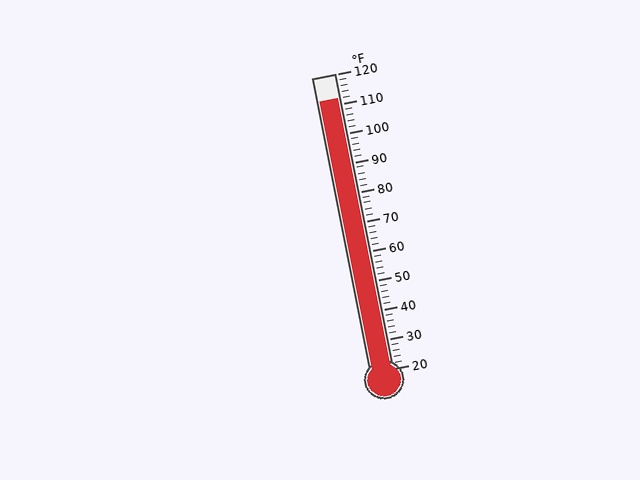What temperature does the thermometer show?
The thermometer shows approximately 112°F.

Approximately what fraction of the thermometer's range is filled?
The thermometer is filled to approximately 90% of its range.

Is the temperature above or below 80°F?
The temperature is above 80°F.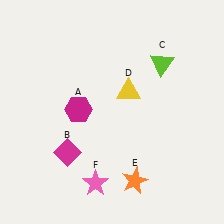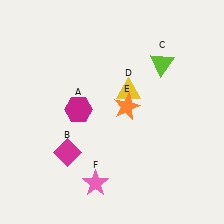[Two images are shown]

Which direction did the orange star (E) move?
The orange star (E) moved up.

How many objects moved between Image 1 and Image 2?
1 object moved between the two images.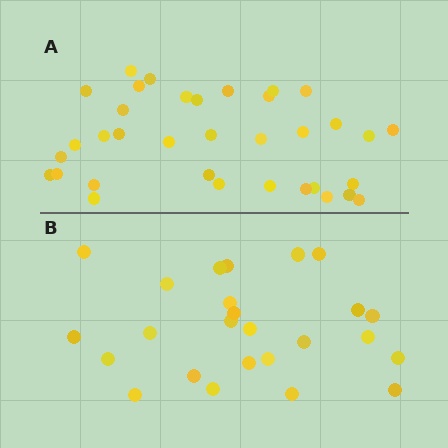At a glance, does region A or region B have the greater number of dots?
Region A (the top region) has more dots.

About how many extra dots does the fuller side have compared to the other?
Region A has roughly 10 or so more dots than region B.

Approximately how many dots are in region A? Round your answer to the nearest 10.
About 40 dots. (The exact count is 35, which rounds to 40.)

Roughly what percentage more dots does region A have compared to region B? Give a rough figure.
About 40% more.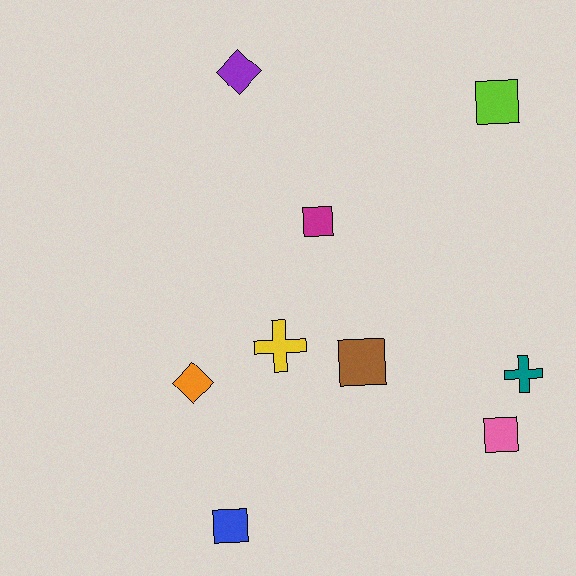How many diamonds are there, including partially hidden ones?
There are 2 diamonds.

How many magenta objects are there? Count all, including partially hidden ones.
There is 1 magenta object.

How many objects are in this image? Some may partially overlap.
There are 9 objects.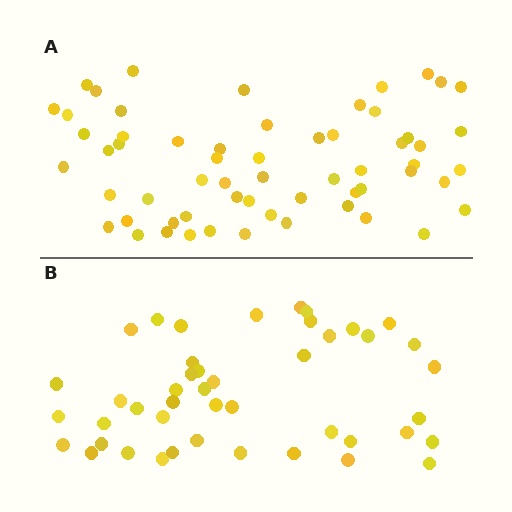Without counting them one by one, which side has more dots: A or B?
Region A (the top region) has more dots.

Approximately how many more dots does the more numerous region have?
Region A has approximately 15 more dots than region B.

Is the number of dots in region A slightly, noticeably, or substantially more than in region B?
Region A has noticeably more, but not dramatically so. The ratio is roughly 1.3 to 1.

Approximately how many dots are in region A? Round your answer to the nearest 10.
About 60 dots.